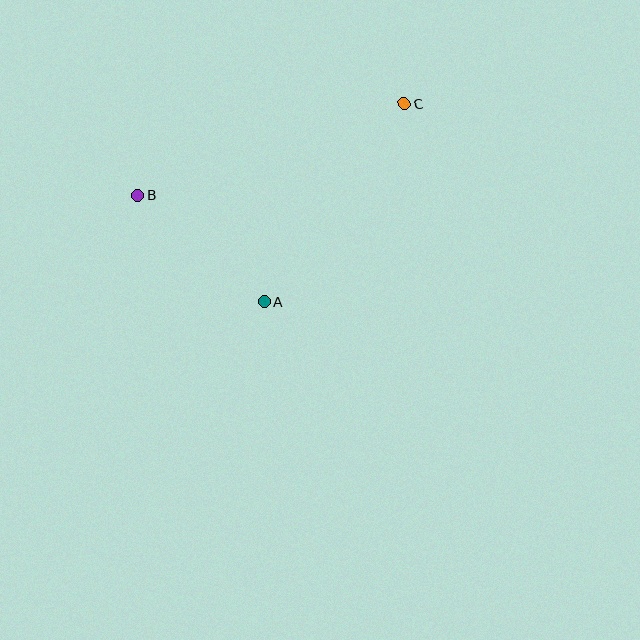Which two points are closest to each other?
Points A and B are closest to each other.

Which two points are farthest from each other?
Points B and C are farthest from each other.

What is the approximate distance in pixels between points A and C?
The distance between A and C is approximately 243 pixels.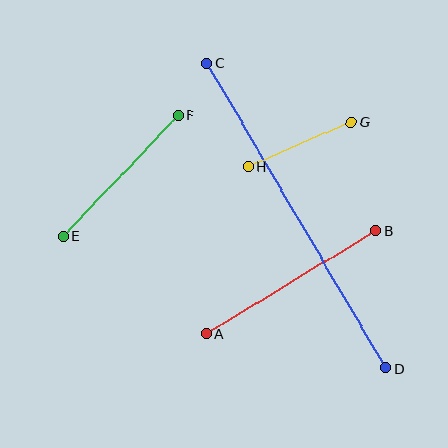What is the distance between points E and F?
The distance is approximately 166 pixels.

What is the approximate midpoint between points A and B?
The midpoint is at approximately (291, 282) pixels.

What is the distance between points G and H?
The distance is approximately 112 pixels.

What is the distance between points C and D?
The distance is approximately 354 pixels.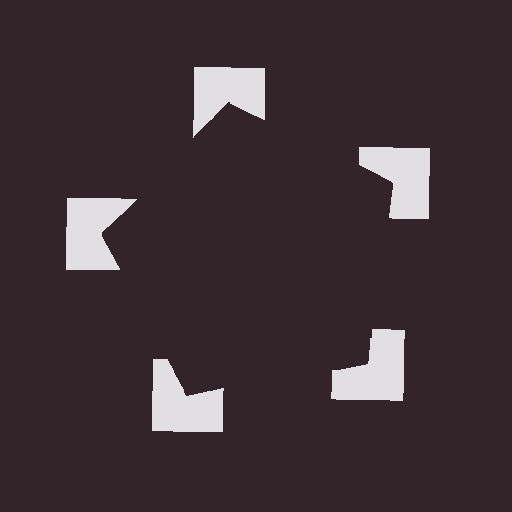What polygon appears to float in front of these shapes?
An illusory pentagon — its edges are inferred from the aligned wedge cuts in the notched squares, not physically drawn.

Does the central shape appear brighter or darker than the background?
It typically appears slightly darker than the background, even though no actual brightness change is drawn.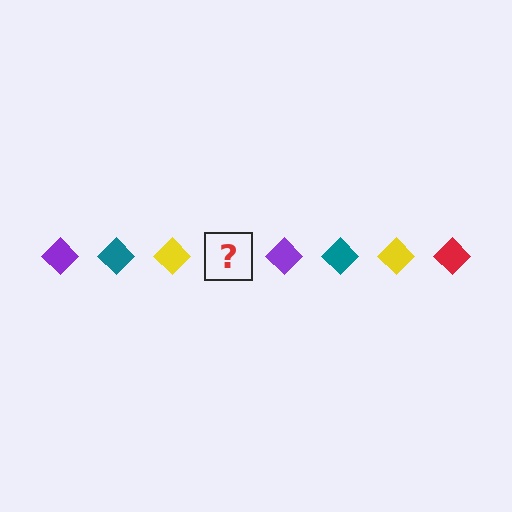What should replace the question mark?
The question mark should be replaced with a red diamond.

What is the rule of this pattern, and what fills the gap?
The rule is that the pattern cycles through purple, teal, yellow, red diamonds. The gap should be filled with a red diamond.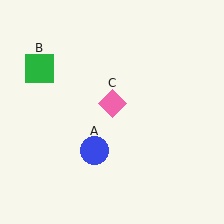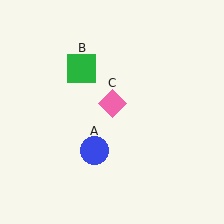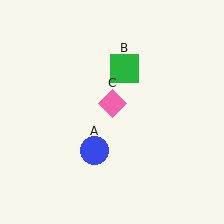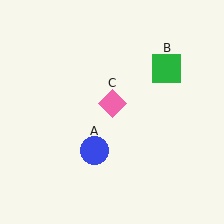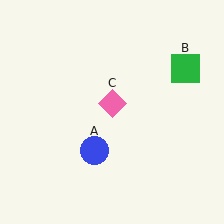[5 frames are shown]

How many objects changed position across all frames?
1 object changed position: green square (object B).